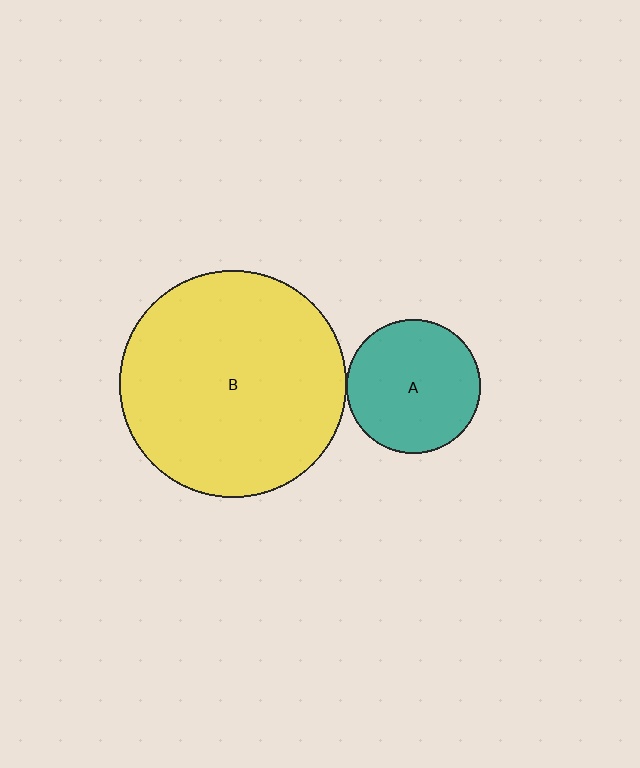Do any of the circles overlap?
No, none of the circles overlap.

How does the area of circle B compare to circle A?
Approximately 2.9 times.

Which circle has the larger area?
Circle B (yellow).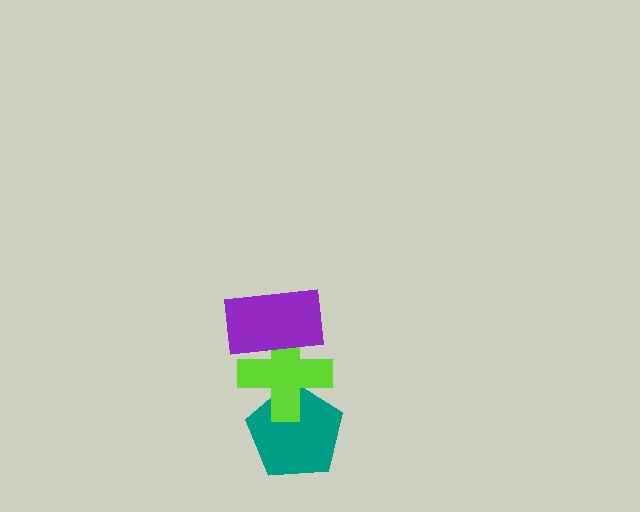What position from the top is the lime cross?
The lime cross is 2nd from the top.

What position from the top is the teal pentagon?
The teal pentagon is 3rd from the top.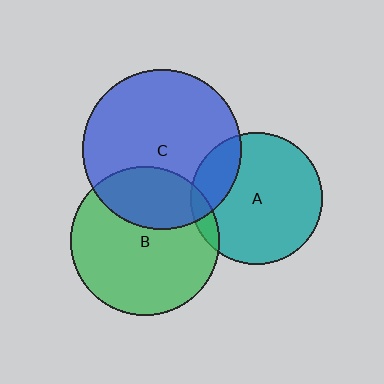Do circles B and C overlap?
Yes.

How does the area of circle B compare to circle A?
Approximately 1.3 times.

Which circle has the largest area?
Circle C (blue).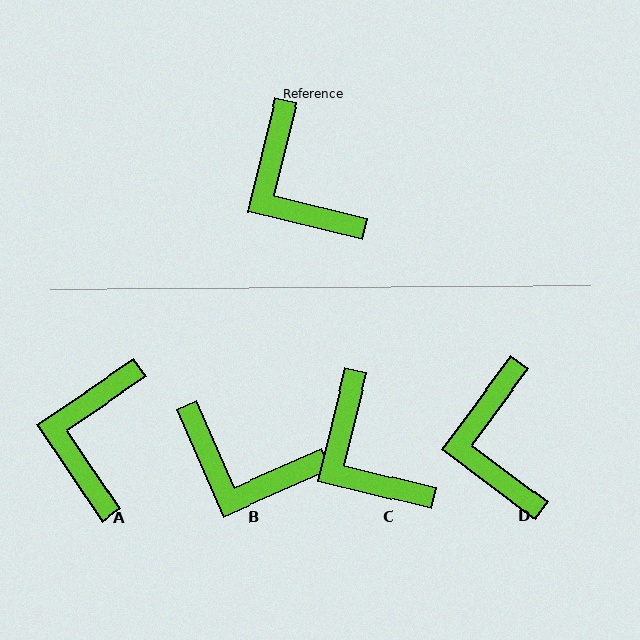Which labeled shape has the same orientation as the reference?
C.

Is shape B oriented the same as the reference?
No, it is off by about 37 degrees.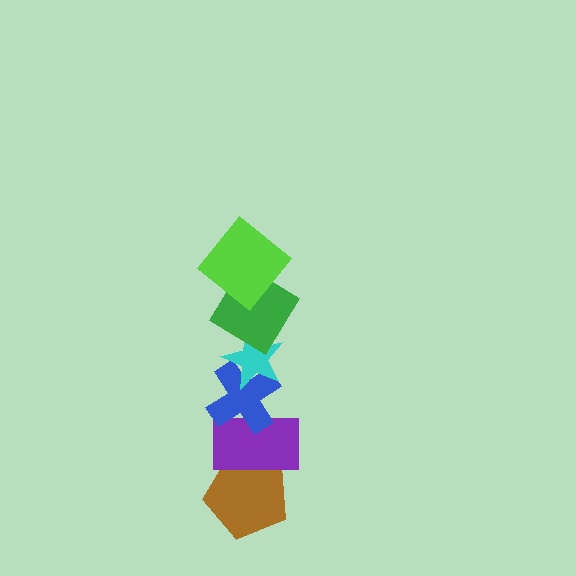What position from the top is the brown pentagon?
The brown pentagon is 6th from the top.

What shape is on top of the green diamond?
The lime diamond is on top of the green diamond.